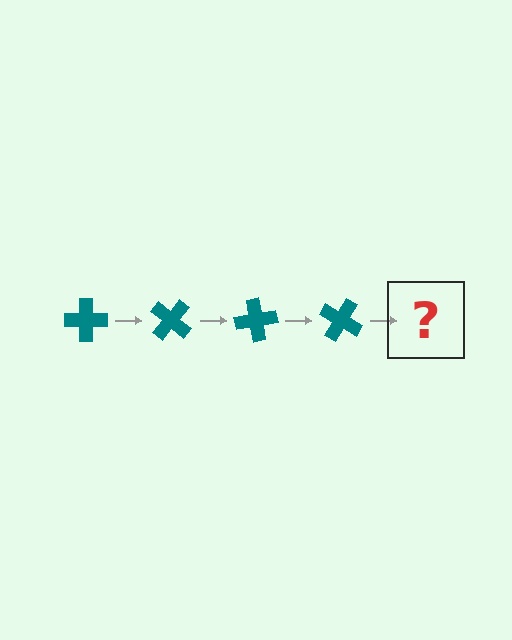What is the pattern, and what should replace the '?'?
The pattern is that the cross rotates 40 degrees each step. The '?' should be a teal cross rotated 160 degrees.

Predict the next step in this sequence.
The next step is a teal cross rotated 160 degrees.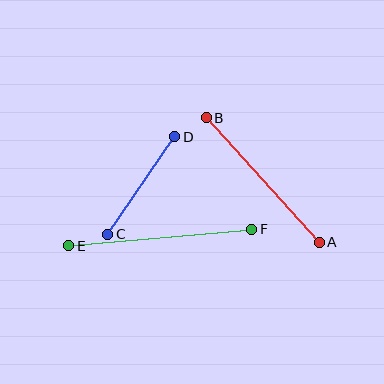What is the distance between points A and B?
The distance is approximately 168 pixels.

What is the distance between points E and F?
The distance is approximately 184 pixels.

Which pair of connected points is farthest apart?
Points E and F are farthest apart.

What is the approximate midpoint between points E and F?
The midpoint is at approximately (160, 238) pixels.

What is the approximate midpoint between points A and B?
The midpoint is at approximately (263, 180) pixels.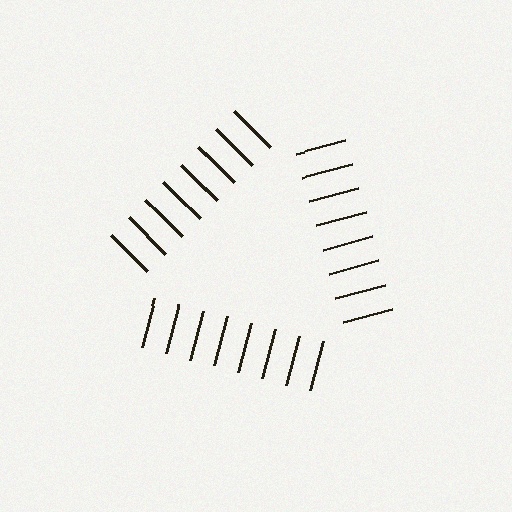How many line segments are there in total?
24 — 8 along each of the 3 edges.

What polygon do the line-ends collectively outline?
An illusory triangle — the line segments terminate on its edges but no continuous stroke is drawn.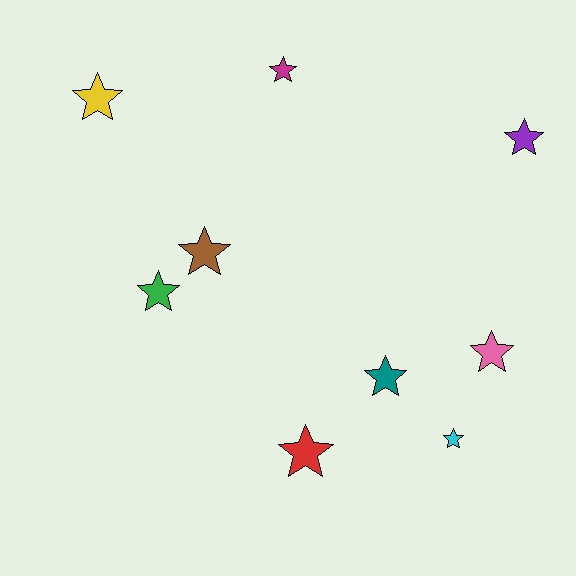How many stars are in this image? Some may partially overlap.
There are 9 stars.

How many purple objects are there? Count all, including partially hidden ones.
There is 1 purple object.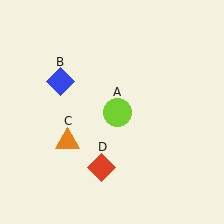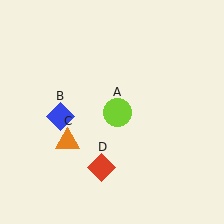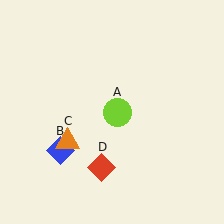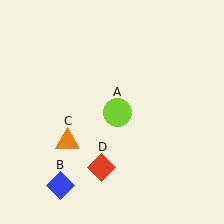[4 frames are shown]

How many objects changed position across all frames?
1 object changed position: blue diamond (object B).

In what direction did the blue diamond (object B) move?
The blue diamond (object B) moved down.